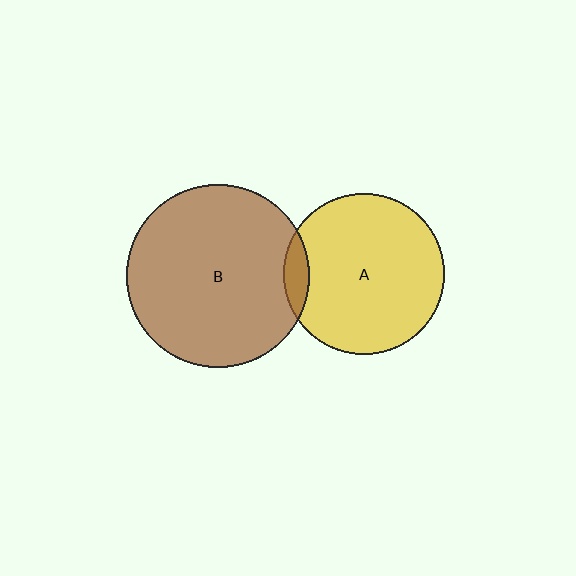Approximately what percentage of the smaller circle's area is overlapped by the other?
Approximately 10%.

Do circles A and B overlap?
Yes.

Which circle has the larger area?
Circle B (brown).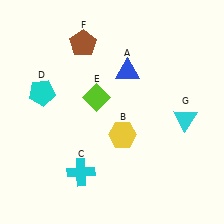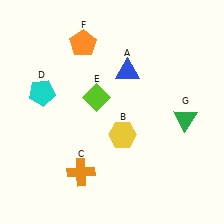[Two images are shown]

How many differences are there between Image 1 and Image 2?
There are 3 differences between the two images.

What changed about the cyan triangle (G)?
In Image 1, G is cyan. In Image 2, it changed to green.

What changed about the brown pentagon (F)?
In Image 1, F is brown. In Image 2, it changed to orange.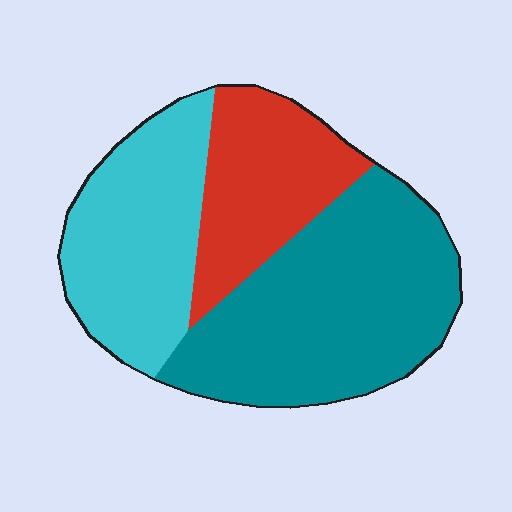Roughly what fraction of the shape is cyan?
Cyan covers 30% of the shape.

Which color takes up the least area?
Red, at roughly 25%.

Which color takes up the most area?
Teal, at roughly 45%.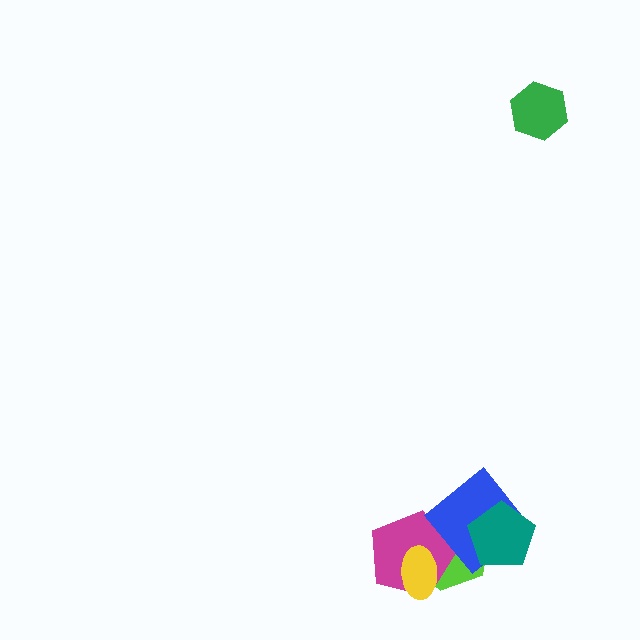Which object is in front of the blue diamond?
The teal pentagon is in front of the blue diamond.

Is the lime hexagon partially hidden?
Yes, it is partially covered by another shape.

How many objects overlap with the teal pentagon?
2 objects overlap with the teal pentagon.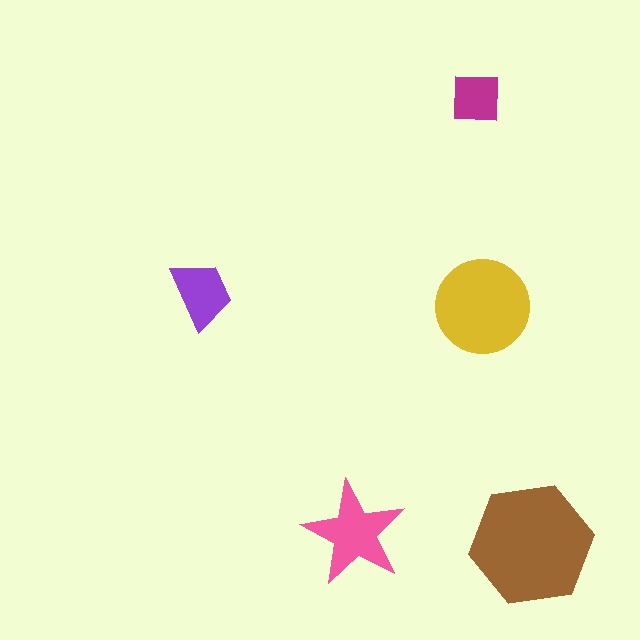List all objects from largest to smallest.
The brown hexagon, the yellow circle, the pink star, the purple trapezoid, the magenta square.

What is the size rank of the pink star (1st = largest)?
3rd.